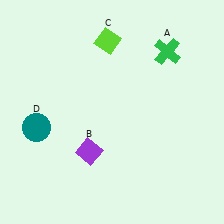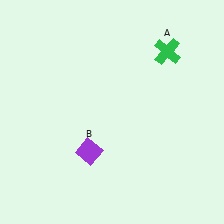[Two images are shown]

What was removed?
The teal circle (D), the lime diamond (C) were removed in Image 2.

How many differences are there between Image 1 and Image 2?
There are 2 differences between the two images.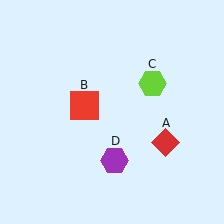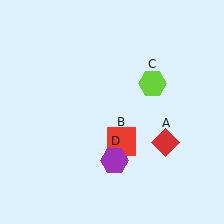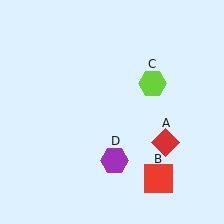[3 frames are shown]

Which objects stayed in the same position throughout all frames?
Red diamond (object A) and lime hexagon (object C) and purple hexagon (object D) remained stationary.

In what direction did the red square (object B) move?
The red square (object B) moved down and to the right.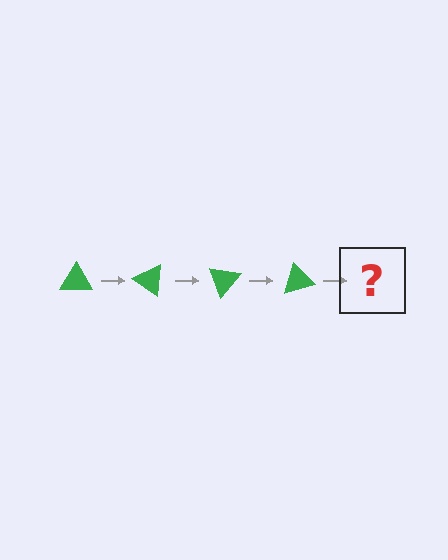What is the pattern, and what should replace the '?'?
The pattern is that the triangle rotates 35 degrees each step. The '?' should be a green triangle rotated 140 degrees.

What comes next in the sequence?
The next element should be a green triangle rotated 140 degrees.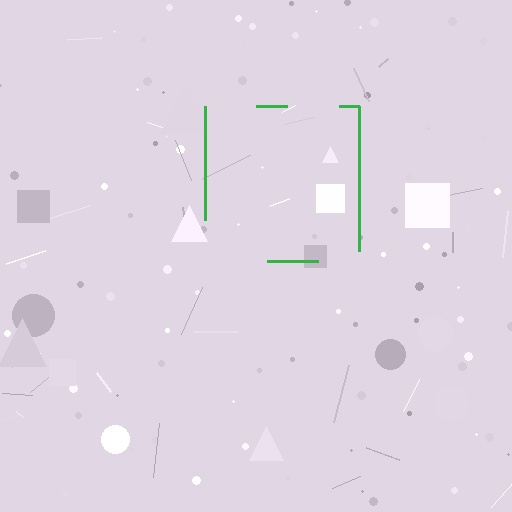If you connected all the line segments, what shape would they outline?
They would outline a square.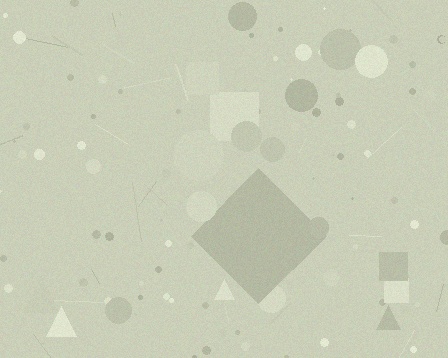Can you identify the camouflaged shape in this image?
The camouflaged shape is a diamond.